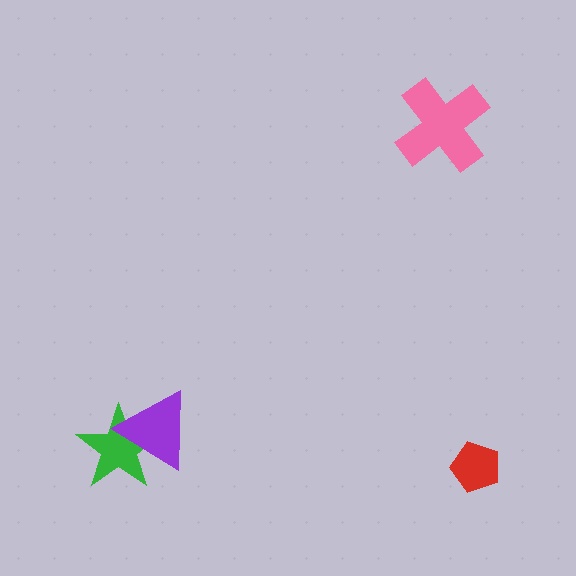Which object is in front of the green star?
The purple triangle is in front of the green star.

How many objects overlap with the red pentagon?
0 objects overlap with the red pentagon.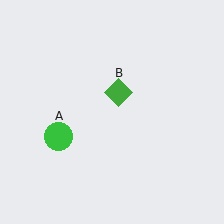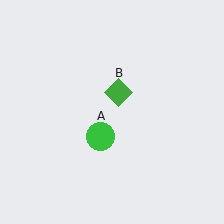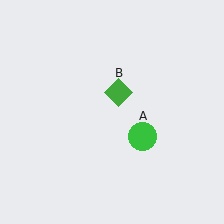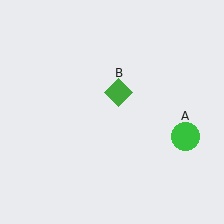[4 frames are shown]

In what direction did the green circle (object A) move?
The green circle (object A) moved right.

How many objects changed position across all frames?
1 object changed position: green circle (object A).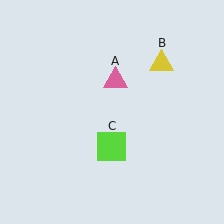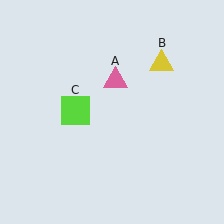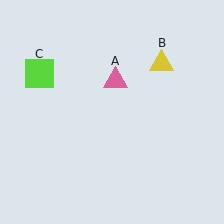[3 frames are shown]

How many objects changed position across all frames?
1 object changed position: lime square (object C).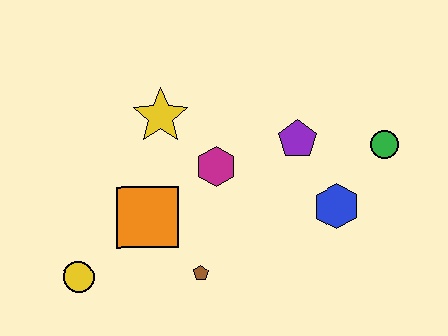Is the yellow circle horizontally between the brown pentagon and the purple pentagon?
No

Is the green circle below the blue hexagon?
No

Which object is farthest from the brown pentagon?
The green circle is farthest from the brown pentagon.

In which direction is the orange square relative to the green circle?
The orange square is to the left of the green circle.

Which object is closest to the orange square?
The brown pentagon is closest to the orange square.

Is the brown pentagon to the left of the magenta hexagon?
Yes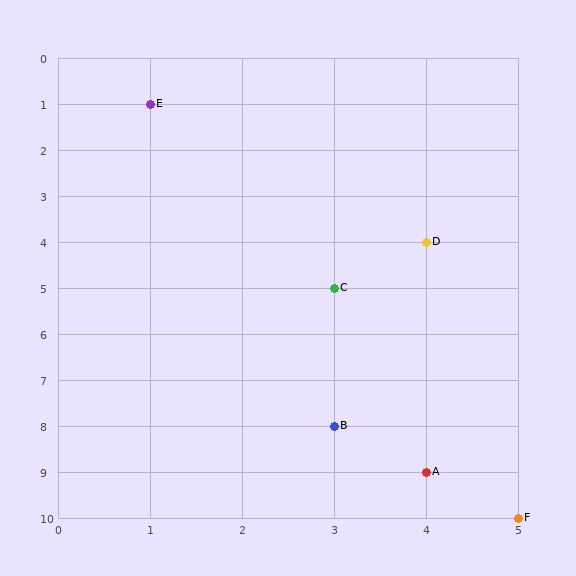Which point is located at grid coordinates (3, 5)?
Point C is at (3, 5).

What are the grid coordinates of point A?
Point A is at grid coordinates (4, 9).